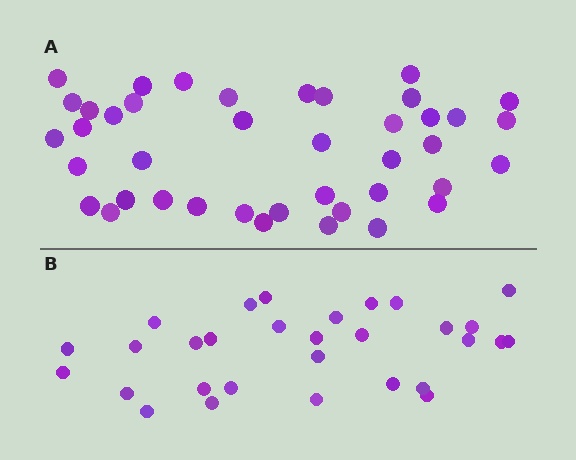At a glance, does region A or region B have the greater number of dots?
Region A (the top region) has more dots.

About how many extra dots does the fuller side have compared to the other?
Region A has roughly 12 or so more dots than region B.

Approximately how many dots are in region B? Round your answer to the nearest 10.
About 30 dots.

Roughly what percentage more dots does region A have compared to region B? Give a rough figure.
About 35% more.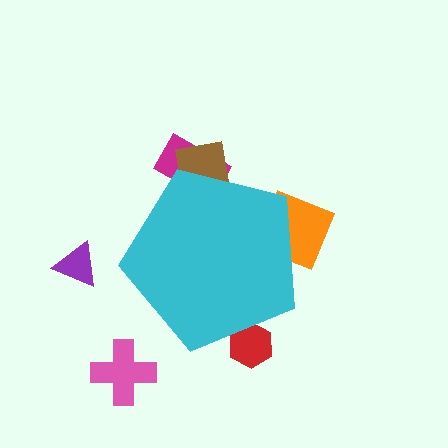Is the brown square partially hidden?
Yes, the brown square is partially hidden behind the cyan pentagon.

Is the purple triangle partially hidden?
No, the purple triangle is fully visible.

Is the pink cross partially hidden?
No, the pink cross is fully visible.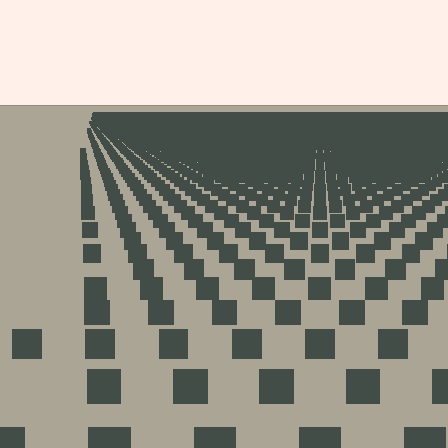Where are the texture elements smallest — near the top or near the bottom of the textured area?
Near the top.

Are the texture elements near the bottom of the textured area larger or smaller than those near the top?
Larger. Near the bottom, elements are closer to the viewer and appear at a bigger on-screen size.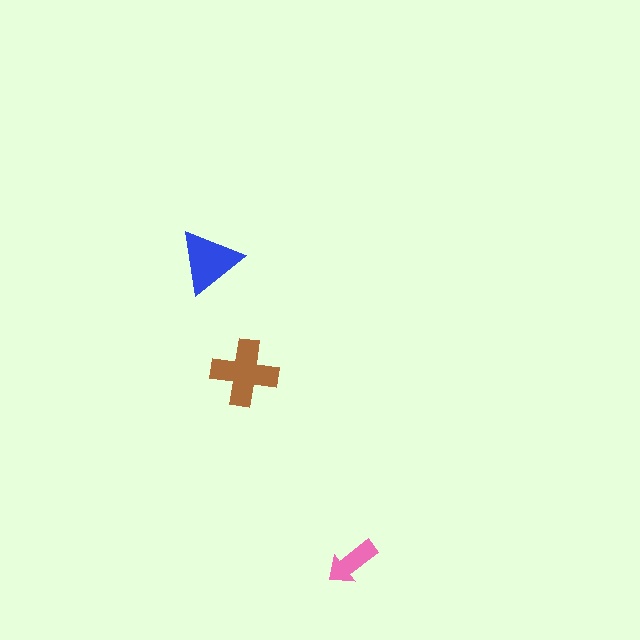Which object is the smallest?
The pink arrow.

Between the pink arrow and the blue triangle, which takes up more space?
The blue triangle.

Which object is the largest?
The brown cross.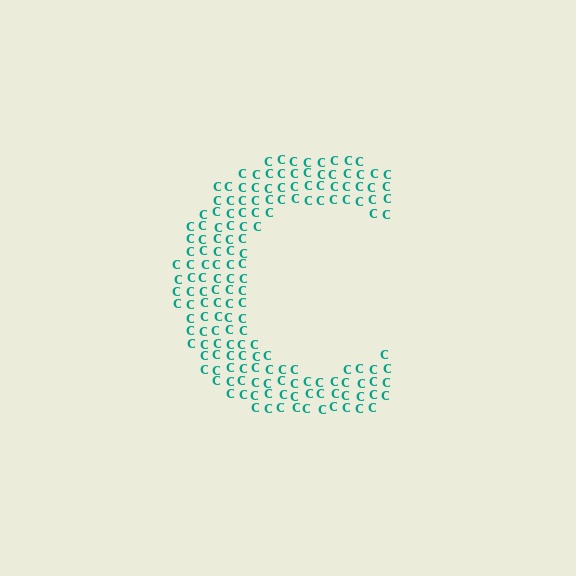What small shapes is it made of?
It is made of small letter C's.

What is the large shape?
The large shape is the letter C.